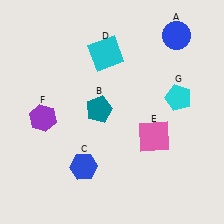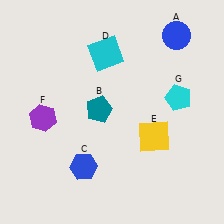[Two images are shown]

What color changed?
The square (E) changed from pink in Image 1 to yellow in Image 2.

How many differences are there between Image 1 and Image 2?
There is 1 difference between the two images.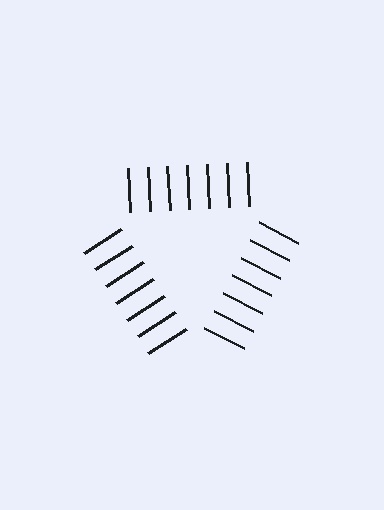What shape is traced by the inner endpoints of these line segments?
An illusory triangle — the line segments terminate on its edges but no continuous stroke is drawn.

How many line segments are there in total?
21 — 7 along each of the 3 edges.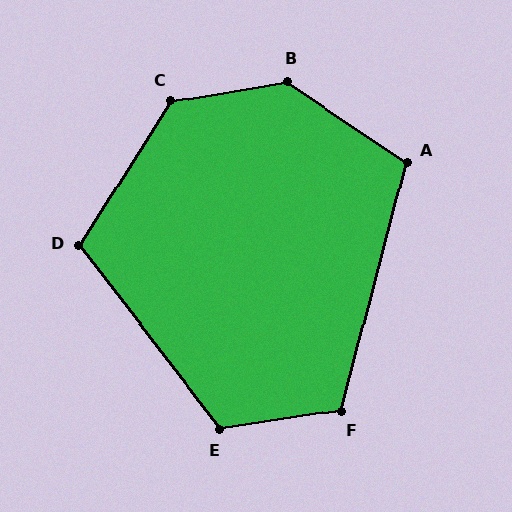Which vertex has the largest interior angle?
B, at approximately 136 degrees.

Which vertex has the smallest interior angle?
A, at approximately 110 degrees.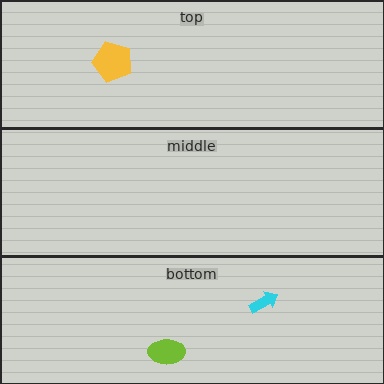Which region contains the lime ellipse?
The bottom region.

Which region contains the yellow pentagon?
The top region.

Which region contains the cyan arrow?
The bottom region.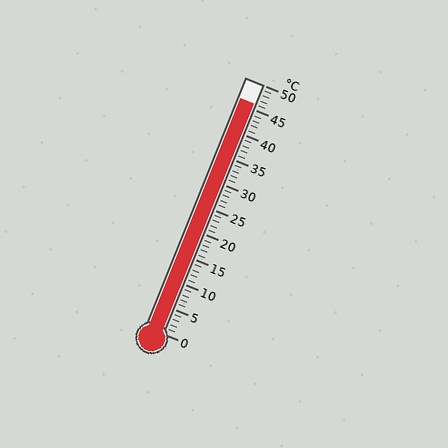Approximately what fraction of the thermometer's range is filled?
The thermometer is filled to approximately 90% of its range.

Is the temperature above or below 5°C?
The temperature is above 5°C.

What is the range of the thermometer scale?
The thermometer scale ranges from 0°C to 50°C.